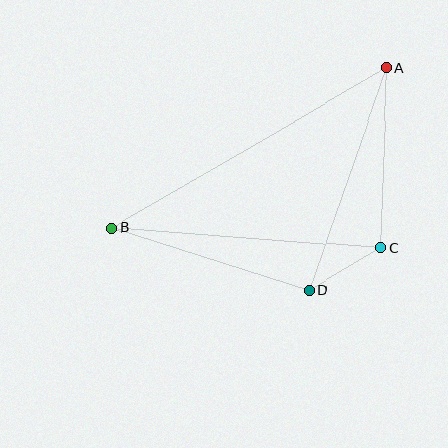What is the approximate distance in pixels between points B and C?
The distance between B and C is approximately 270 pixels.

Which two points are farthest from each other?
Points A and B are farthest from each other.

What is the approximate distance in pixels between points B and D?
The distance between B and D is approximately 208 pixels.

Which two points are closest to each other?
Points C and D are closest to each other.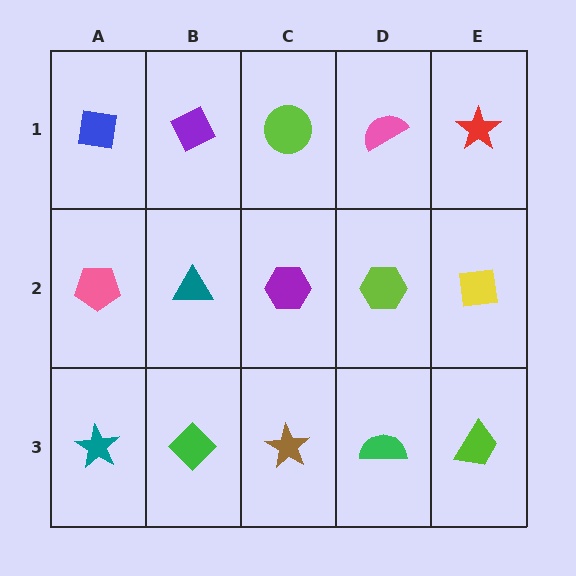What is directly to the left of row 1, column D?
A lime circle.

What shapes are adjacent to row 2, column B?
A purple diamond (row 1, column B), a green diamond (row 3, column B), a pink pentagon (row 2, column A), a purple hexagon (row 2, column C).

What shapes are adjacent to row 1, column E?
A yellow square (row 2, column E), a pink semicircle (row 1, column D).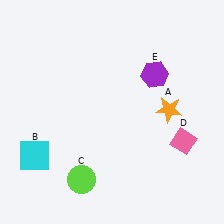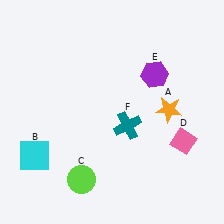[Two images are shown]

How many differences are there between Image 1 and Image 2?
There is 1 difference between the two images.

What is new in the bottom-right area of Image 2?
A teal cross (F) was added in the bottom-right area of Image 2.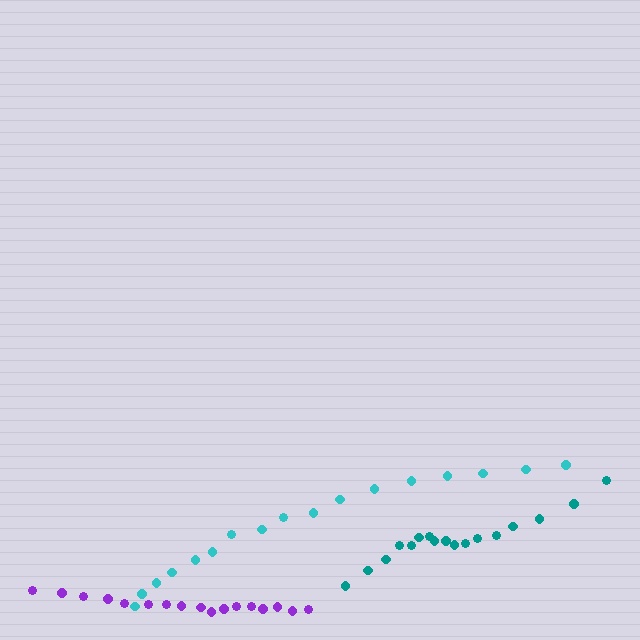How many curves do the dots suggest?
There are 3 distinct paths.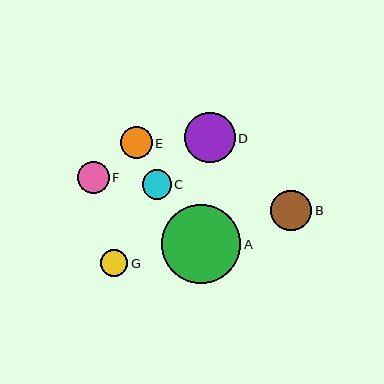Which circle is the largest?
Circle A is the largest with a size of approximately 80 pixels.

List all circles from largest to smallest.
From largest to smallest: A, D, B, F, E, C, G.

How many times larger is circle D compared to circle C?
Circle D is approximately 1.7 times the size of circle C.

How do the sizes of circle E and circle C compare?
Circle E and circle C are approximately the same size.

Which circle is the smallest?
Circle G is the smallest with a size of approximately 28 pixels.